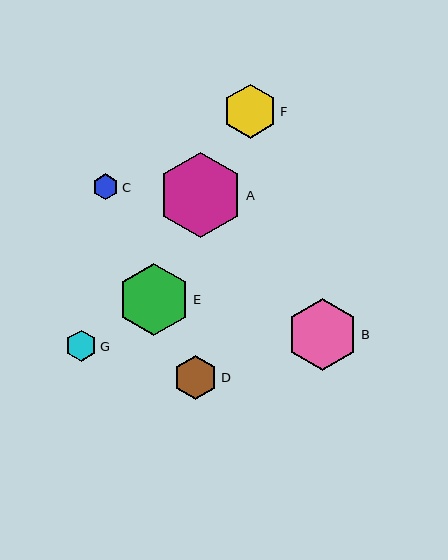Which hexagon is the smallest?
Hexagon C is the smallest with a size of approximately 26 pixels.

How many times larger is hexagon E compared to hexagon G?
Hexagon E is approximately 2.4 times the size of hexagon G.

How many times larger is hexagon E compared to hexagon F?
Hexagon E is approximately 1.3 times the size of hexagon F.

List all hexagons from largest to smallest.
From largest to smallest: A, E, B, F, D, G, C.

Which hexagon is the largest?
Hexagon A is the largest with a size of approximately 85 pixels.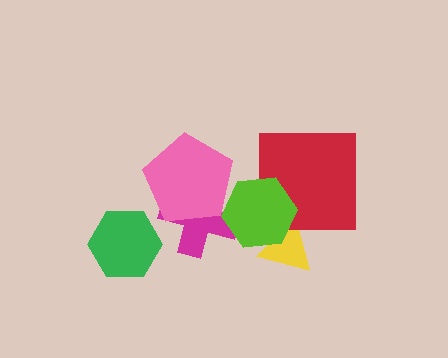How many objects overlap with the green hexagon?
0 objects overlap with the green hexagon.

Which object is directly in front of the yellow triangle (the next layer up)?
The red square is directly in front of the yellow triangle.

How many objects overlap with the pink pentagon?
1 object overlaps with the pink pentagon.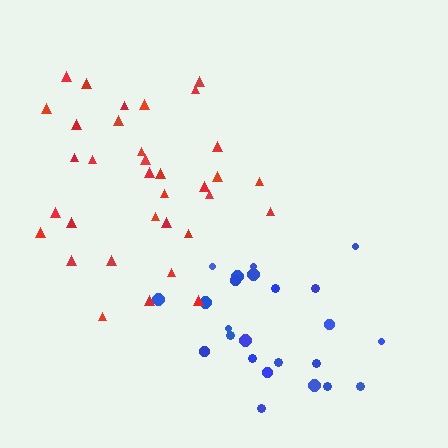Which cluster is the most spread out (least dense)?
Blue.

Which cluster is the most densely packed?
Red.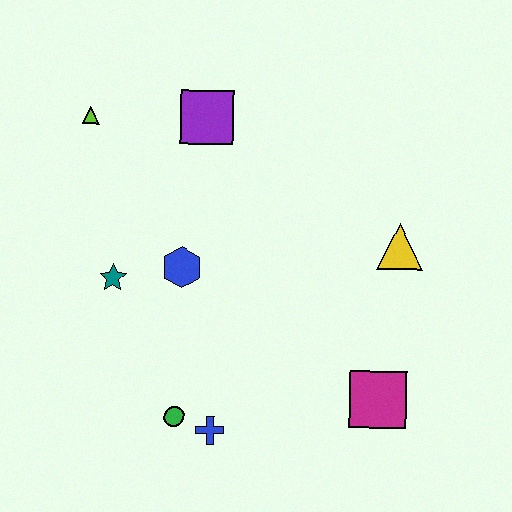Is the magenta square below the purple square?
Yes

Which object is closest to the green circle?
The blue cross is closest to the green circle.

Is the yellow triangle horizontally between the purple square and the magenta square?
No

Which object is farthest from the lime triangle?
The magenta square is farthest from the lime triangle.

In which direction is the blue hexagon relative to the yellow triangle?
The blue hexagon is to the left of the yellow triangle.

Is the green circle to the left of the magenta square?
Yes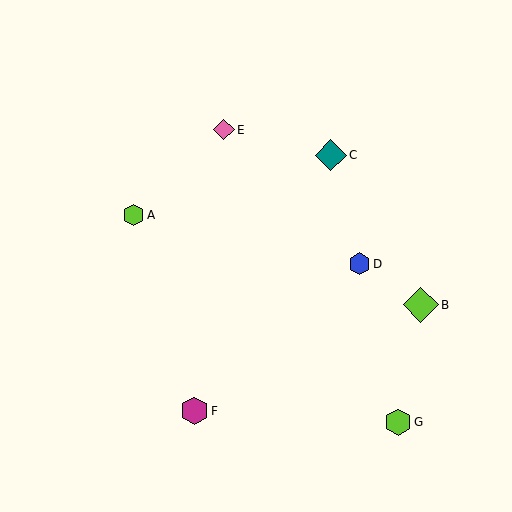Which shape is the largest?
The lime diamond (labeled B) is the largest.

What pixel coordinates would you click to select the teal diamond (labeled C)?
Click at (331, 155) to select the teal diamond C.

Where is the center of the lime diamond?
The center of the lime diamond is at (421, 305).